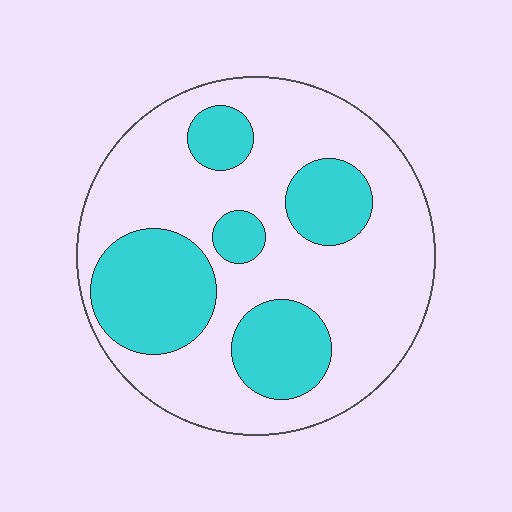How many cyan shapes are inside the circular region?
5.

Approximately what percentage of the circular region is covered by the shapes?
Approximately 30%.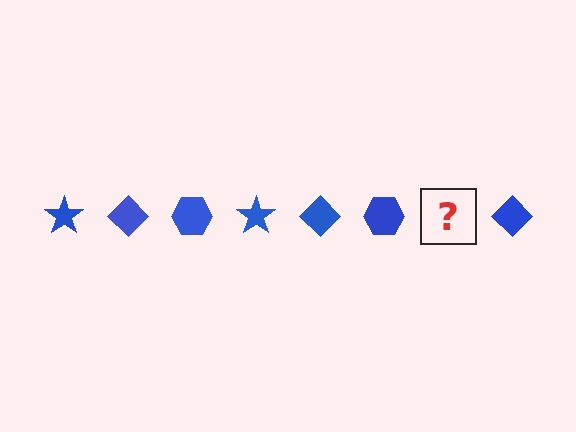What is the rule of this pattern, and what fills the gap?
The rule is that the pattern cycles through star, diamond, hexagon shapes in blue. The gap should be filled with a blue star.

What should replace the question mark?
The question mark should be replaced with a blue star.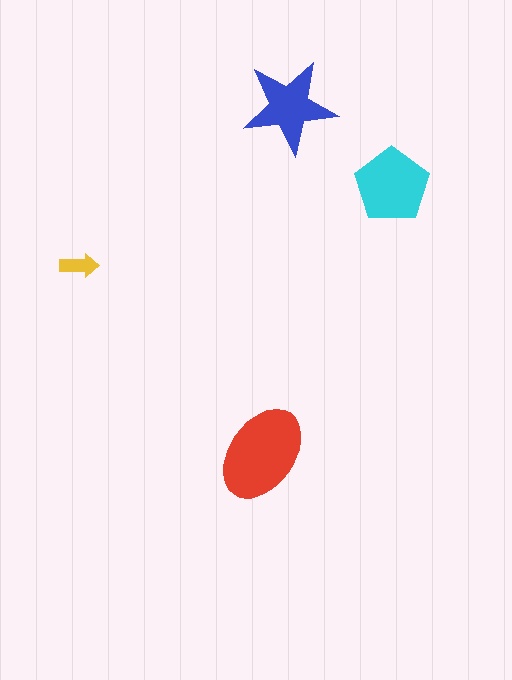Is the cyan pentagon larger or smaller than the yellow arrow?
Larger.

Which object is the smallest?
The yellow arrow.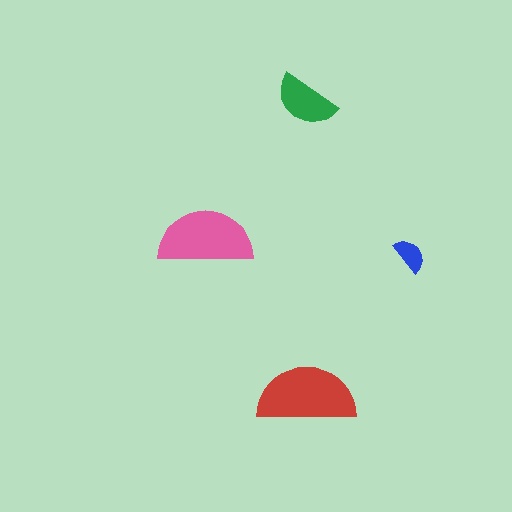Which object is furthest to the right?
The blue semicircle is rightmost.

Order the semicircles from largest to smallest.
the red one, the pink one, the green one, the blue one.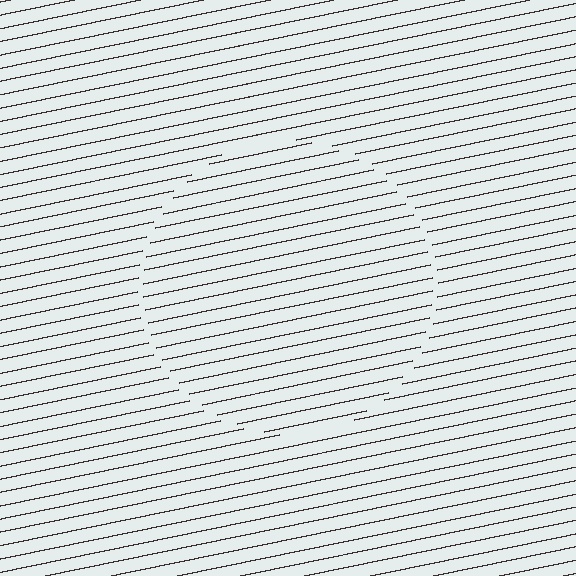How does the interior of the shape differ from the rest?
The interior of the shape contains the same grating, shifted by half a period — the contour is defined by the phase discontinuity where line-ends from the inner and outer gratings abut.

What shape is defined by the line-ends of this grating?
An illusory circle. The interior of the shape contains the same grating, shifted by half a period — the contour is defined by the phase discontinuity where line-ends from the inner and outer gratings abut.